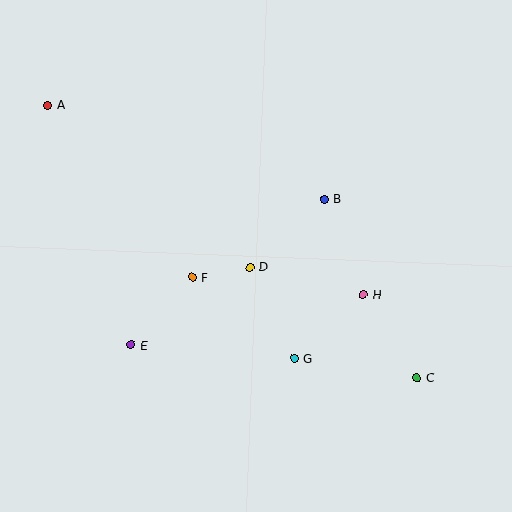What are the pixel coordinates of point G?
Point G is at (294, 358).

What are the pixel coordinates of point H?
Point H is at (363, 295).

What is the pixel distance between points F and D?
The distance between F and D is 58 pixels.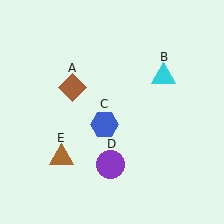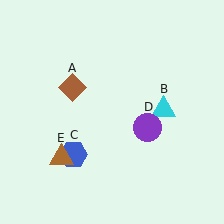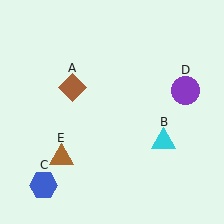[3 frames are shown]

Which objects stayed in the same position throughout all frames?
Brown diamond (object A) and brown triangle (object E) remained stationary.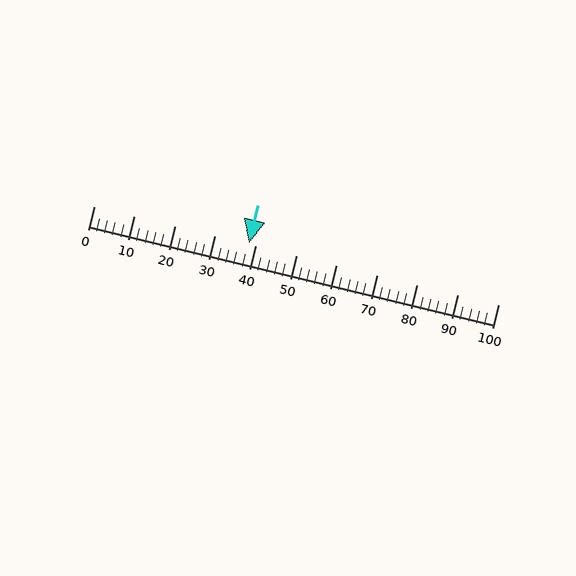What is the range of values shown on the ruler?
The ruler shows values from 0 to 100.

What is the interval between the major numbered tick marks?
The major tick marks are spaced 10 units apart.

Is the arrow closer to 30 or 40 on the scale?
The arrow is closer to 40.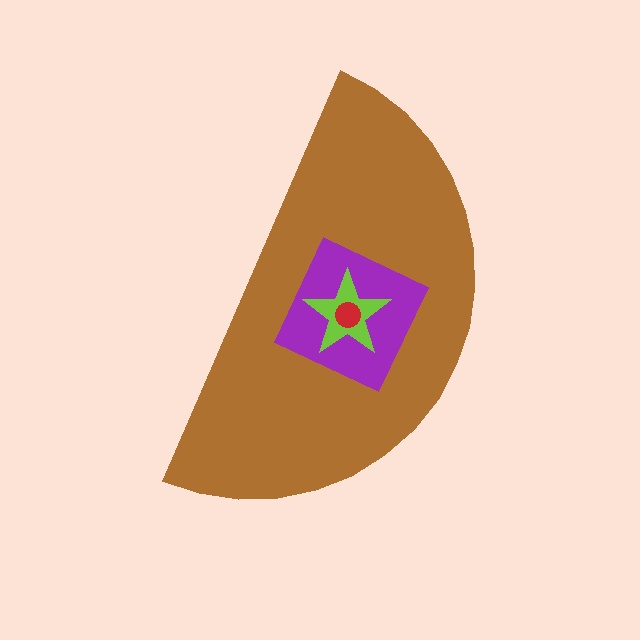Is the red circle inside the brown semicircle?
Yes.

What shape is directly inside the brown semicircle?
The purple square.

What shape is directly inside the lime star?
The red circle.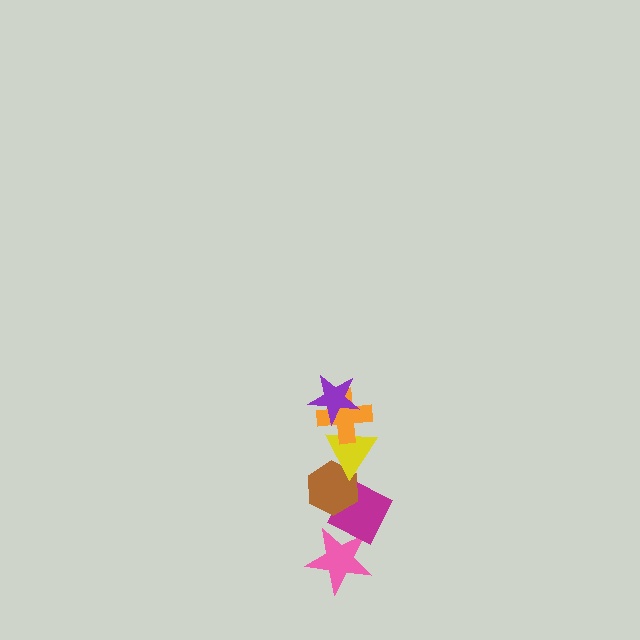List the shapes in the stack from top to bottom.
From top to bottom: the purple star, the orange cross, the yellow triangle, the brown hexagon, the magenta diamond, the pink star.